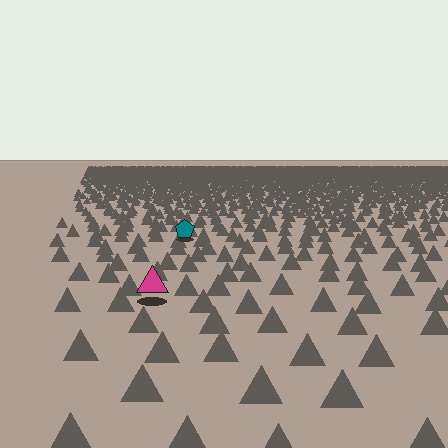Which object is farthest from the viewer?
The teal pentagon is farthest from the viewer. It appears smaller and the ground texture around it is denser.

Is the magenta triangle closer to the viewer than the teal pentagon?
Yes. The magenta triangle is closer — you can tell from the texture gradient: the ground texture is coarser near it.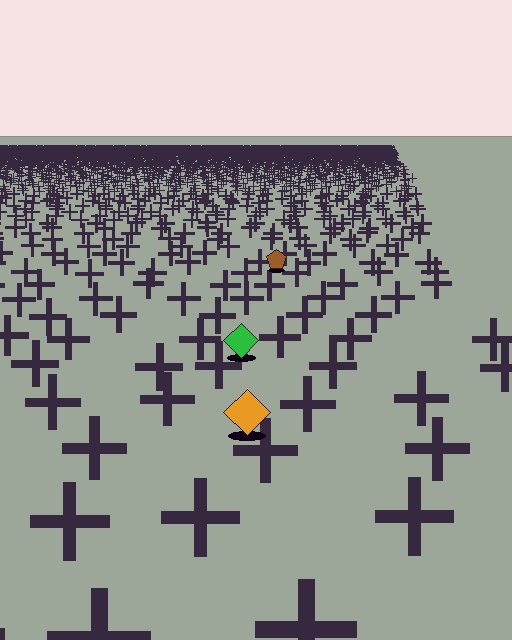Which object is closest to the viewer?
The orange diamond is closest. The texture marks near it are larger and more spread out.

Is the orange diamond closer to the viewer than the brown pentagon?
Yes. The orange diamond is closer — you can tell from the texture gradient: the ground texture is coarser near it.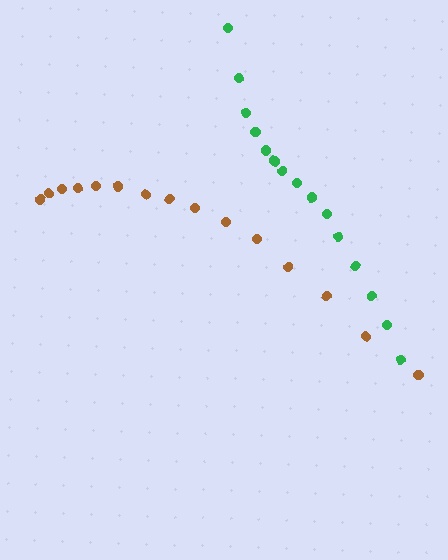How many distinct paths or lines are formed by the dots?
There are 2 distinct paths.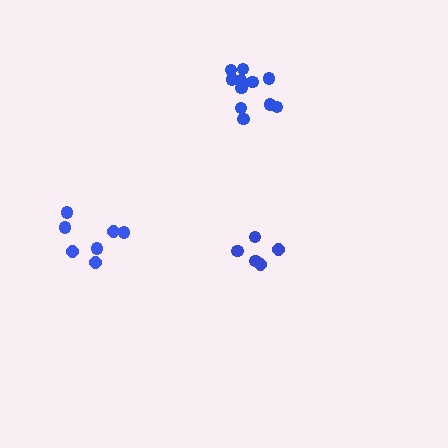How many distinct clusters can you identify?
There are 3 distinct clusters.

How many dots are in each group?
Group 1: 11 dots, Group 2: 7 dots, Group 3: 5 dots (23 total).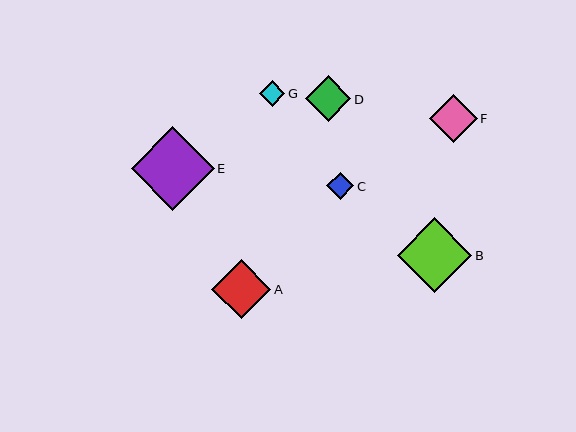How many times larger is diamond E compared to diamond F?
Diamond E is approximately 1.7 times the size of diamond F.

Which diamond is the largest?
Diamond E is the largest with a size of approximately 83 pixels.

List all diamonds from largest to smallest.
From largest to smallest: E, B, A, F, D, C, G.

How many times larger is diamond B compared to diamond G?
Diamond B is approximately 2.9 times the size of diamond G.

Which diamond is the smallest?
Diamond G is the smallest with a size of approximately 25 pixels.